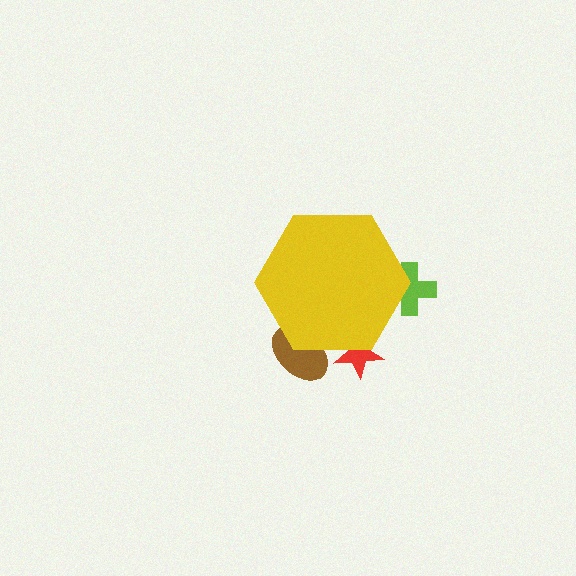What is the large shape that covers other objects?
A yellow hexagon.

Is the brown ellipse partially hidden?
Yes, the brown ellipse is partially hidden behind the yellow hexagon.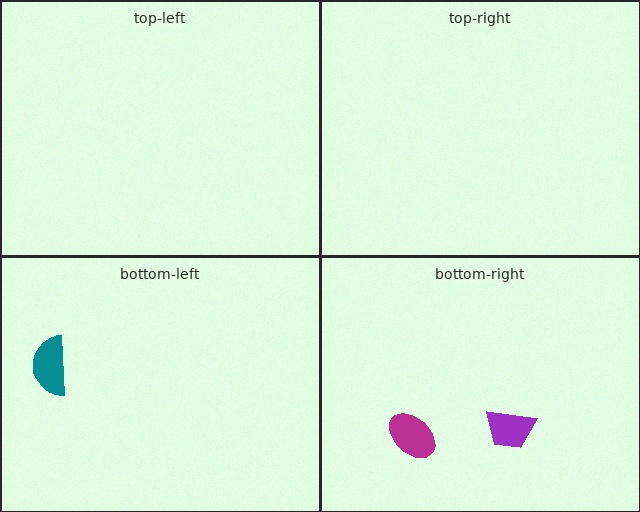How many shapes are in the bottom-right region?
2.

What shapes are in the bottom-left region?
The teal semicircle.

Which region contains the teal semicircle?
The bottom-left region.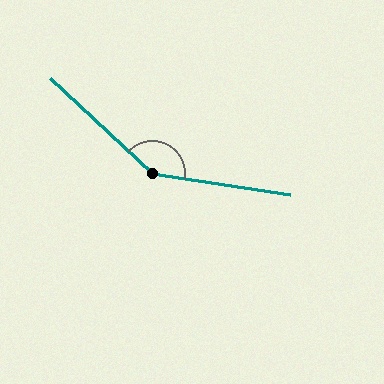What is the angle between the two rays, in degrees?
Approximately 146 degrees.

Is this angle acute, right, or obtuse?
It is obtuse.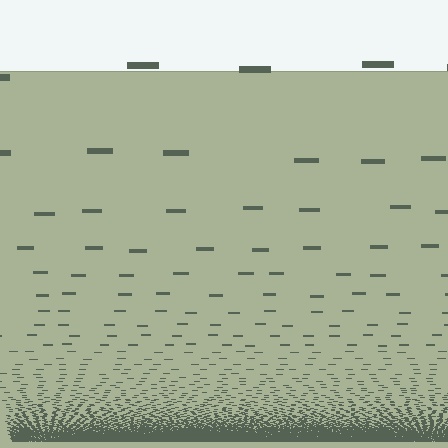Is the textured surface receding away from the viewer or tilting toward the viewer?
The surface appears to tilt toward the viewer. Texture elements get larger and sparser toward the top.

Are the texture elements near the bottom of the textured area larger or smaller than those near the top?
Smaller. The gradient is inverted — elements near the bottom are smaller and denser.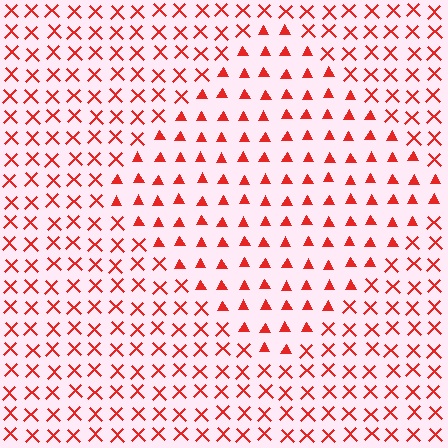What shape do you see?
I see a diamond.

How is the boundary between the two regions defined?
The boundary is defined by a change in element shape: triangles inside vs. X marks outside. All elements share the same color and spacing.